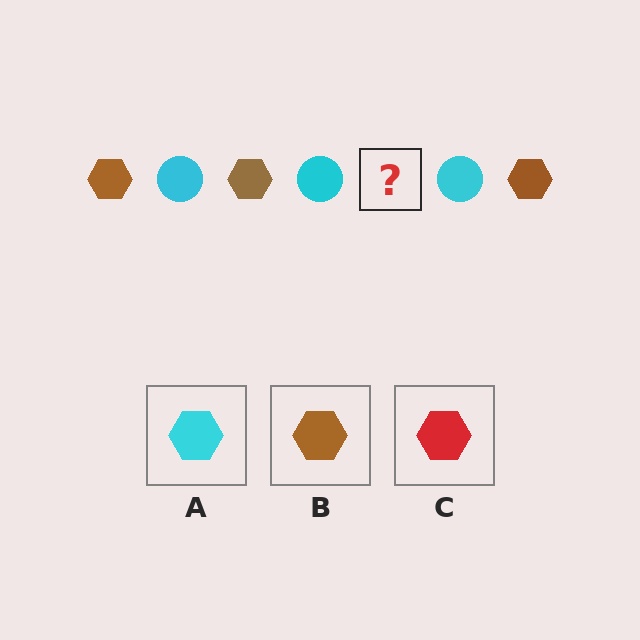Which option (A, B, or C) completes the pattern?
B.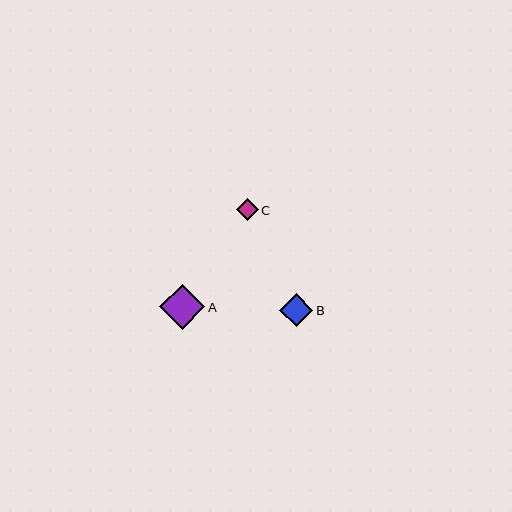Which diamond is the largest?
Diamond A is the largest with a size of approximately 45 pixels.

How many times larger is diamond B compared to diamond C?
Diamond B is approximately 1.5 times the size of diamond C.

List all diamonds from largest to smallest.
From largest to smallest: A, B, C.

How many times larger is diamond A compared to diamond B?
Diamond A is approximately 1.4 times the size of diamond B.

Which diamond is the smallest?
Diamond C is the smallest with a size of approximately 22 pixels.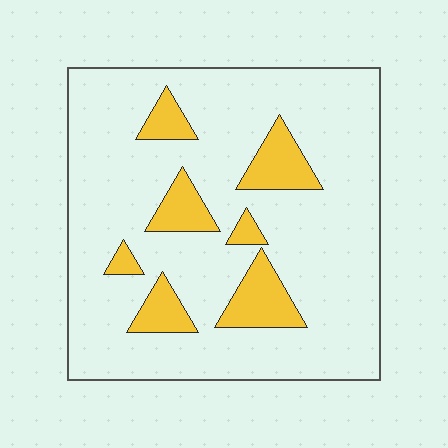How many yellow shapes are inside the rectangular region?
7.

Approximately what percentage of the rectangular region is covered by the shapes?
Approximately 15%.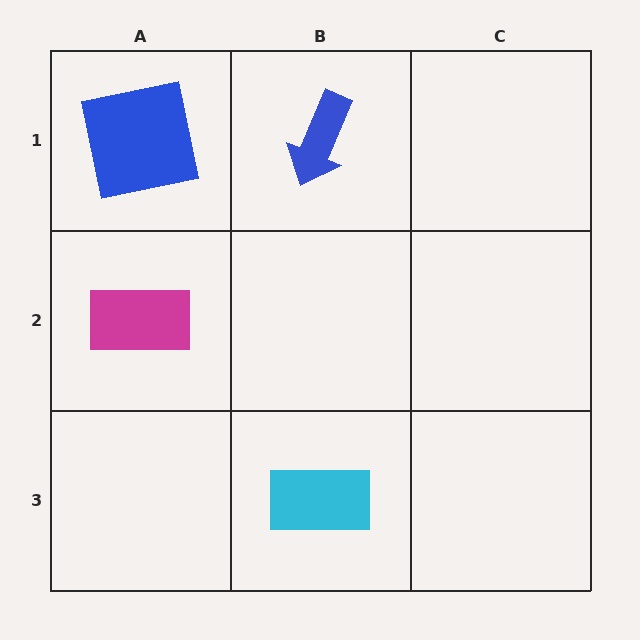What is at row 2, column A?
A magenta rectangle.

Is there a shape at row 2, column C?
No, that cell is empty.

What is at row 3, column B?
A cyan rectangle.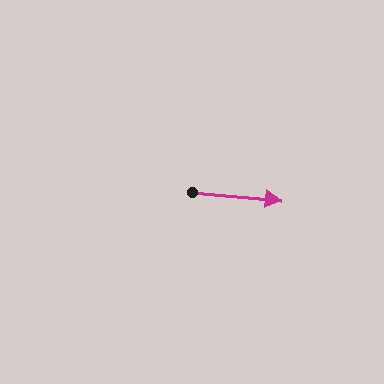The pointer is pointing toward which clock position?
Roughly 3 o'clock.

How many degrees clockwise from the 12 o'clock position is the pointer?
Approximately 95 degrees.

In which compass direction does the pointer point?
East.